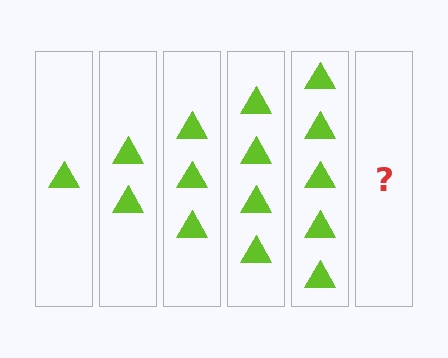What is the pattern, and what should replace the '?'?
The pattern is that each step adds one more triangle. The '?' should be 6 triangles.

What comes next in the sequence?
The next element should be 6 triangles.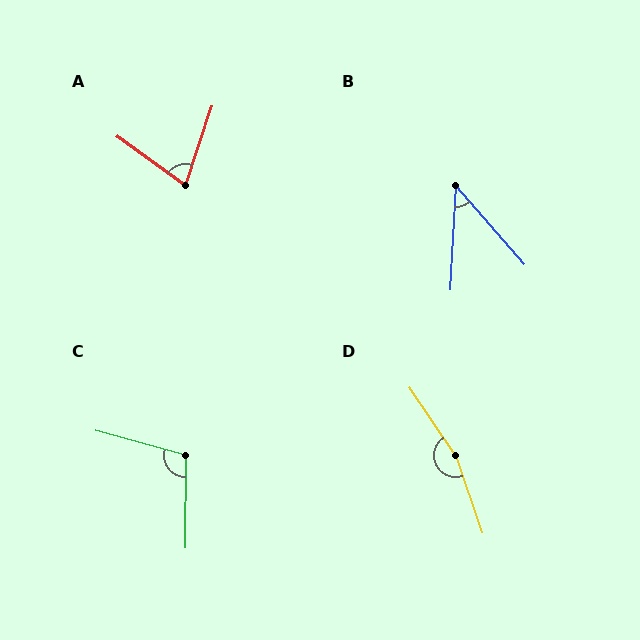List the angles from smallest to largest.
B (44°), A (73°), C (105°), D (165°).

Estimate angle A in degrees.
Approximately 73 degrees.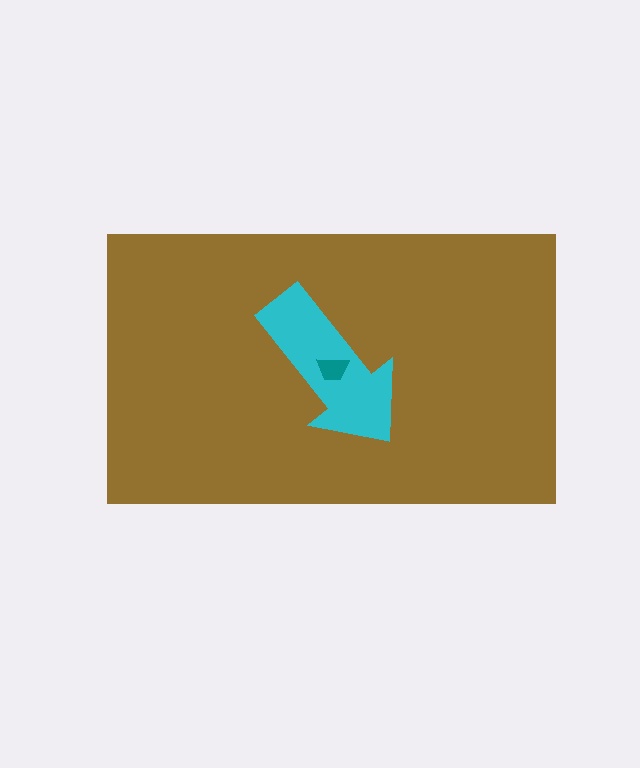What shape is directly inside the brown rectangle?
The cyan arrow.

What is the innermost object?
The teal trapezoid.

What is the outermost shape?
The brown rectangle.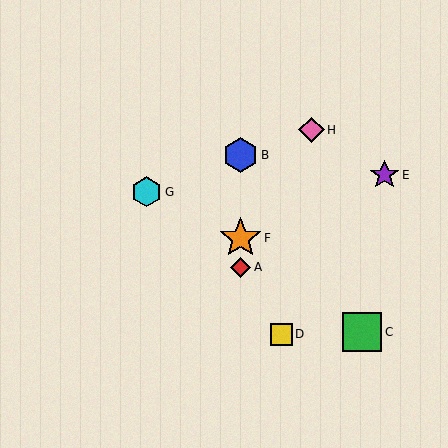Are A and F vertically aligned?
Yes, both are at x≈241.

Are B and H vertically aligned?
No, B is at x≈241 and H is at x≈311.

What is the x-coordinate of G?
Object G is at x≈147.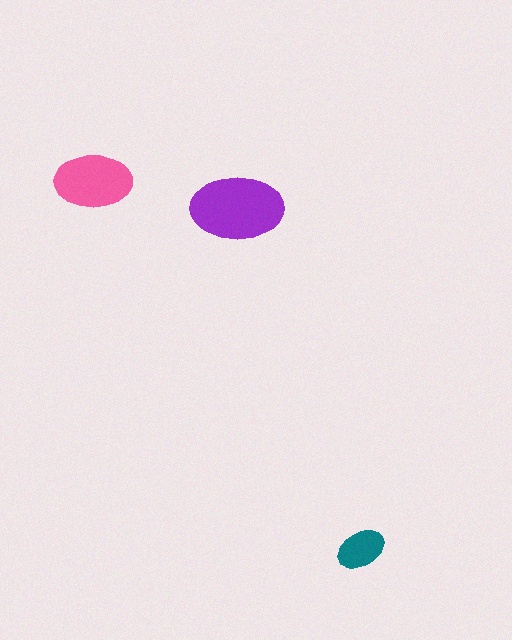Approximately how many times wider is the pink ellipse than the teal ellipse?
About 1.5 times wider.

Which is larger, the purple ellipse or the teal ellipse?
The purple one.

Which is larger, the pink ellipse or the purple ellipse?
The purple one.